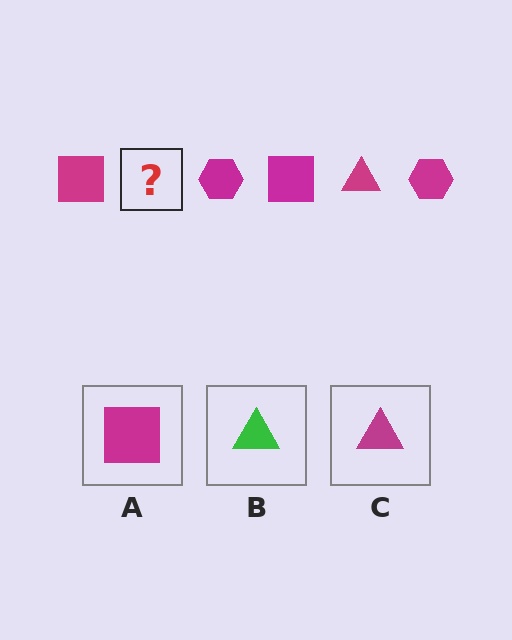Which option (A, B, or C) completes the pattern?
C.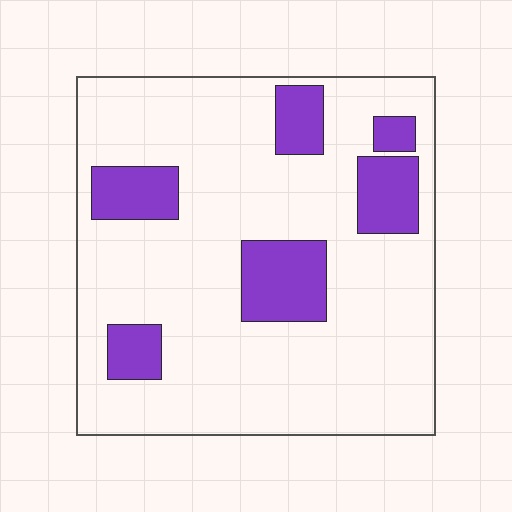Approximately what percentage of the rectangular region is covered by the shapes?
Approximately 20%.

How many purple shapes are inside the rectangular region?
6.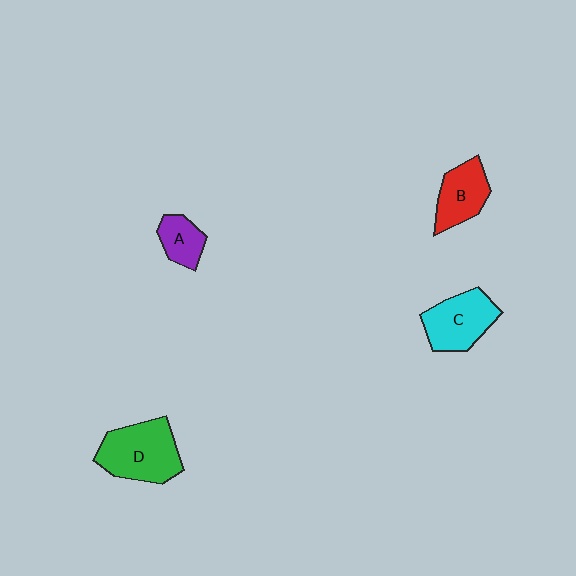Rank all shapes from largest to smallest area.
From largest to smallest: D (green), C (cyan), B (red), A (purple).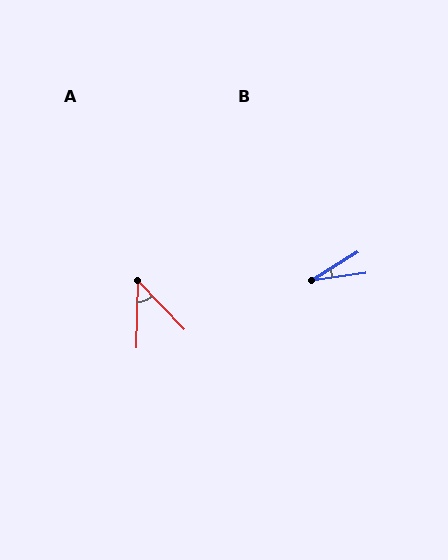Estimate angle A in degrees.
Approximately 45 degrees.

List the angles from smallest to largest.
B (24°), A (45°).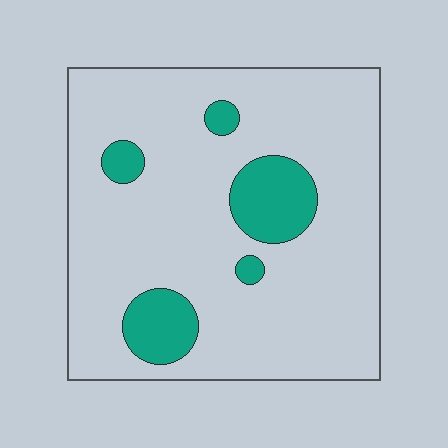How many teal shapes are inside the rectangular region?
5.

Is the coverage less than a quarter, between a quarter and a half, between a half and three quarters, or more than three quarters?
Less than a quarter.